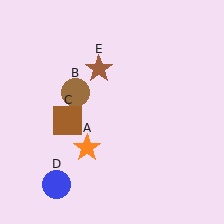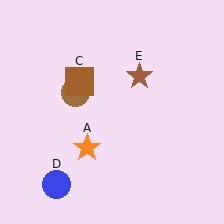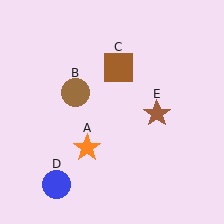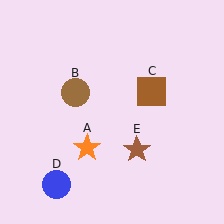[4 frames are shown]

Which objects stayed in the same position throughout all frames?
Orange star (object A) and brown circle (object B) and blue circle (object D) remained stationary.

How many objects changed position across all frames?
2 objects changed position: brown square (object C), brown star (object E).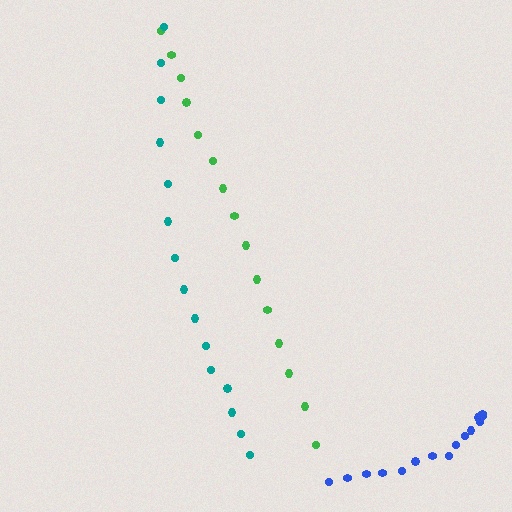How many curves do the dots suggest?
There are 3 distinct paths.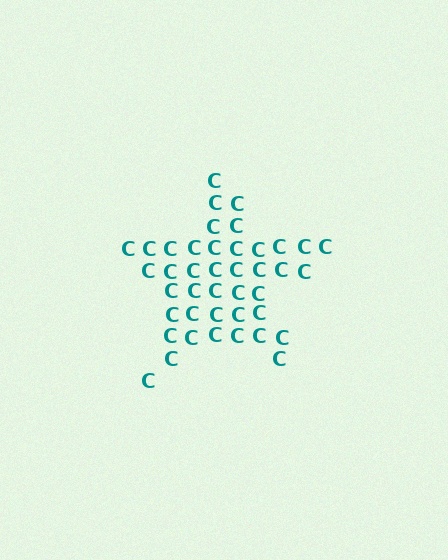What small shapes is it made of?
It is made of small letter C's.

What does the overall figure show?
The overall figure shows a star.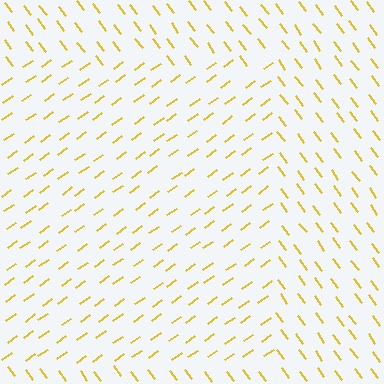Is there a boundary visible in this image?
Yes, there is a texture boundary formed by a change in line orientation.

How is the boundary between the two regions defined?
The boundary is defined purely by a change in line orientation (approximately 89 degrees difference). All lines are the same color and thickness.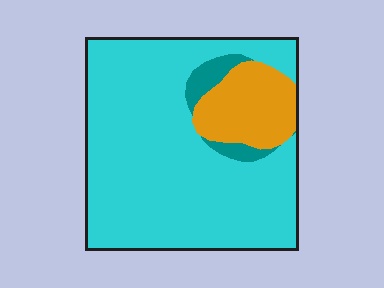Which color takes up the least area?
Teal, at roughly 5%.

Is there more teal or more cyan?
Cyan.